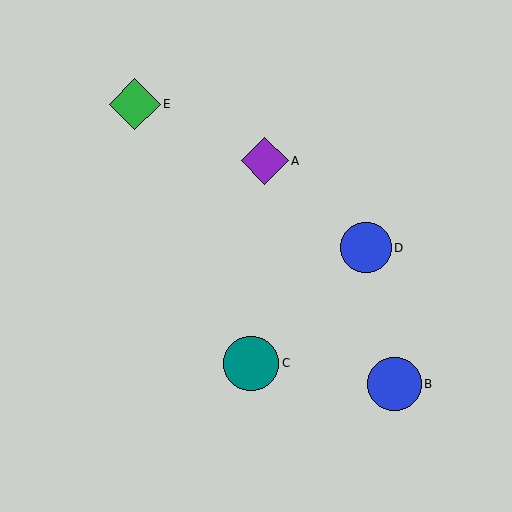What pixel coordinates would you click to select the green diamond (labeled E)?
Click at (135, 104) to select the green diamond E.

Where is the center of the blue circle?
The center of the blue circle is at (366, 248).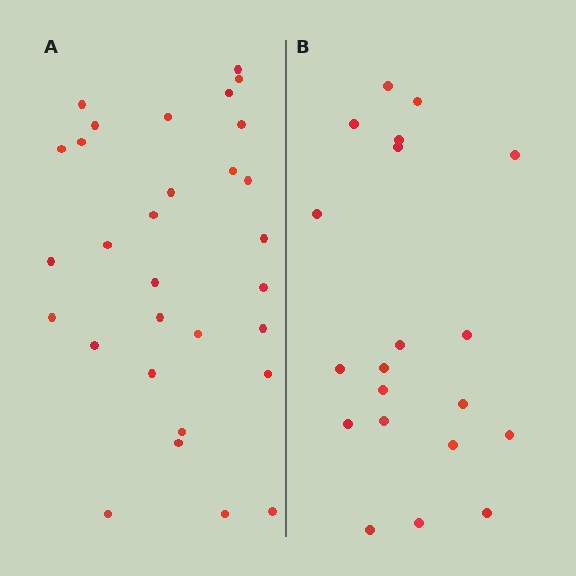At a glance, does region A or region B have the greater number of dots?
Region A (the left region) has more dots.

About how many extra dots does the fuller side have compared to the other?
Region A has roughly 10 or so more dots than region B.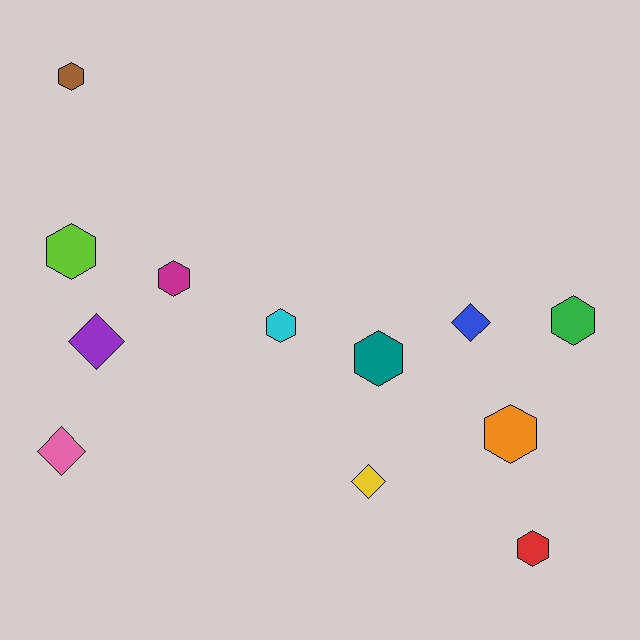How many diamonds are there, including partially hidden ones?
There are 4 diamonds.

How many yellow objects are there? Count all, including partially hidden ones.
There is 1 yellow object.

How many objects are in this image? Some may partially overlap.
There are 12 objects.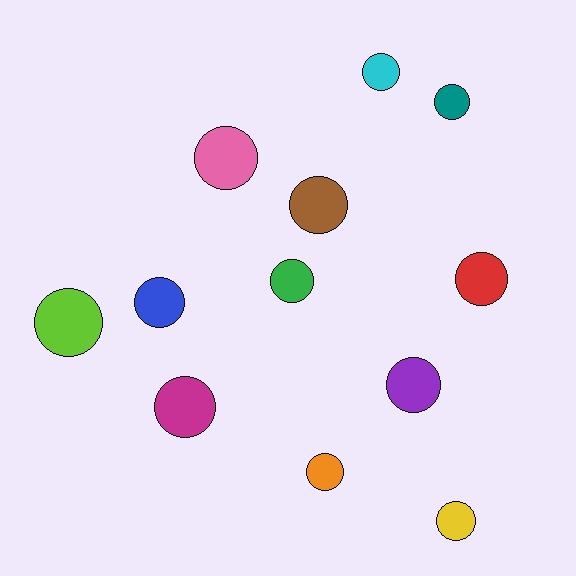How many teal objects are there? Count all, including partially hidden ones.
There is 1 teal object.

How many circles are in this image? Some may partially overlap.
There are 12 circles.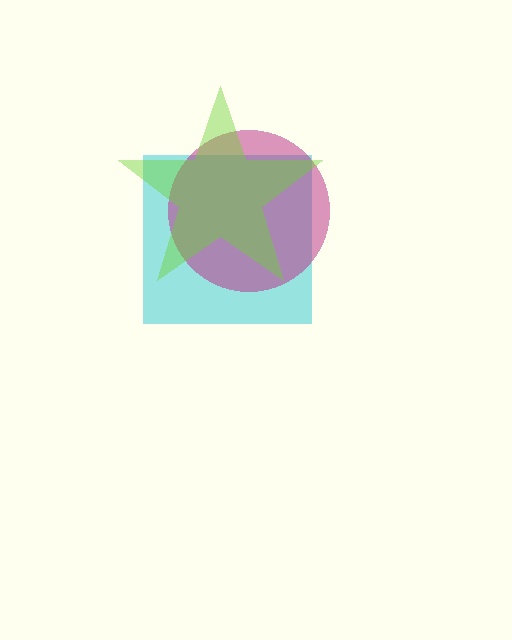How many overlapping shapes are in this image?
There are 3 overlapping shapes in the image.